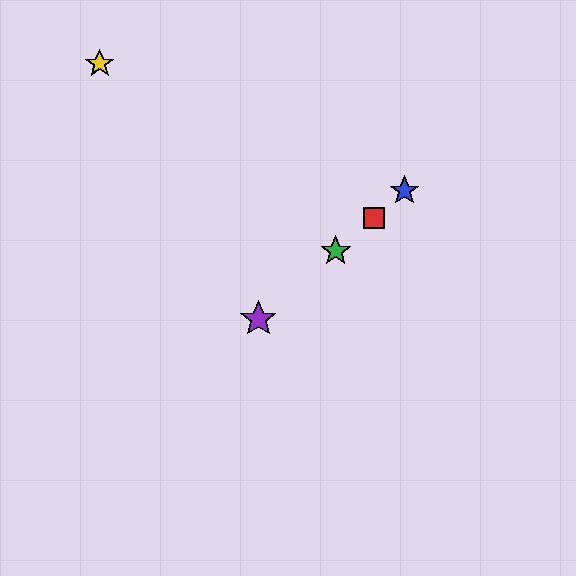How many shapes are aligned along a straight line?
4 shapes (the red square, the blue star, the green star, the purple star) are aligned along a straight line.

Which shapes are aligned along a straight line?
The red square, the blue star, the green star, the purple star are aligned along a straight line.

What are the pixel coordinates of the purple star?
The purple star is at (258, 319).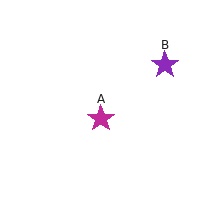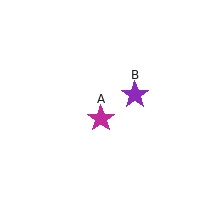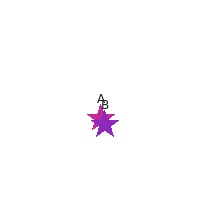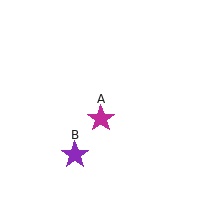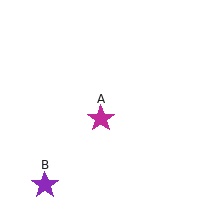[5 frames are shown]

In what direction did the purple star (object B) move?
The purple star (object B) moved down and to the left.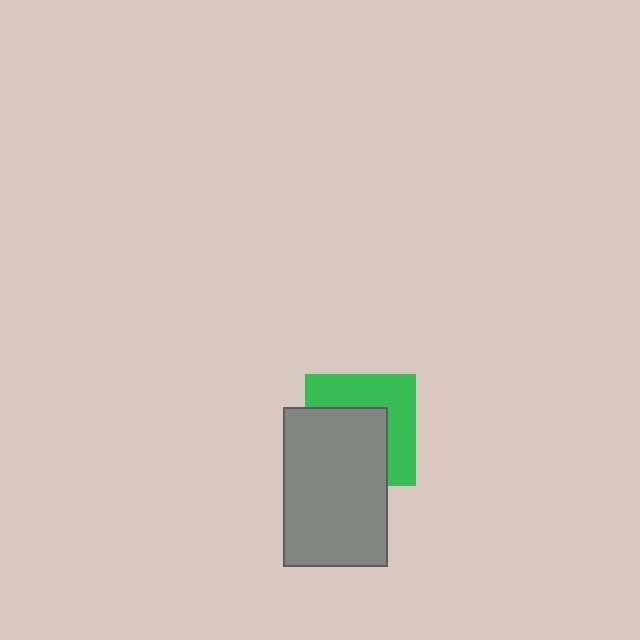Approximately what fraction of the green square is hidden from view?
Roughly 52% of the green square is hidden behind the gray rectangle.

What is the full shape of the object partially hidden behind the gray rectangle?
The partially hidden object is a green square.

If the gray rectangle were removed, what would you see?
You would see the complete green square.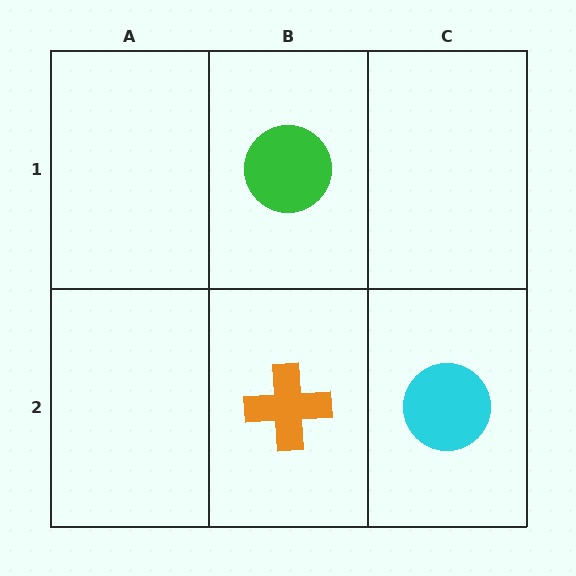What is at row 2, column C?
A cyan circle.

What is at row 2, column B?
An orange cross.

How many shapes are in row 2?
2 shapes.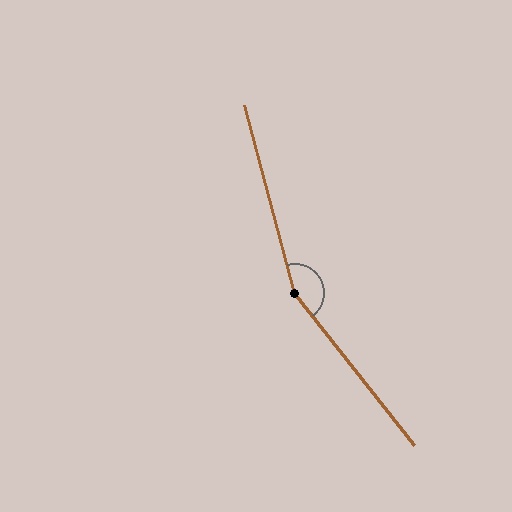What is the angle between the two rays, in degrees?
Approximately 157 degrees.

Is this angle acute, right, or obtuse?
It is obtuse.